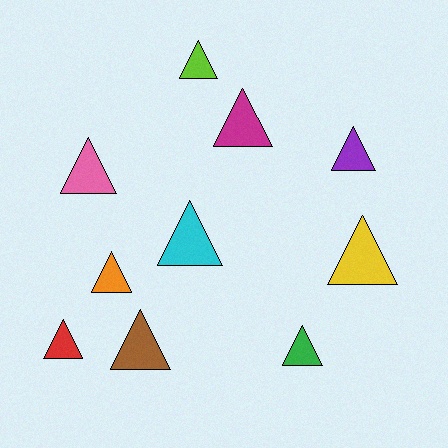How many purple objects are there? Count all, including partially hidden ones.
There is 1 purple object.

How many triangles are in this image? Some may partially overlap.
There are 10 triangles.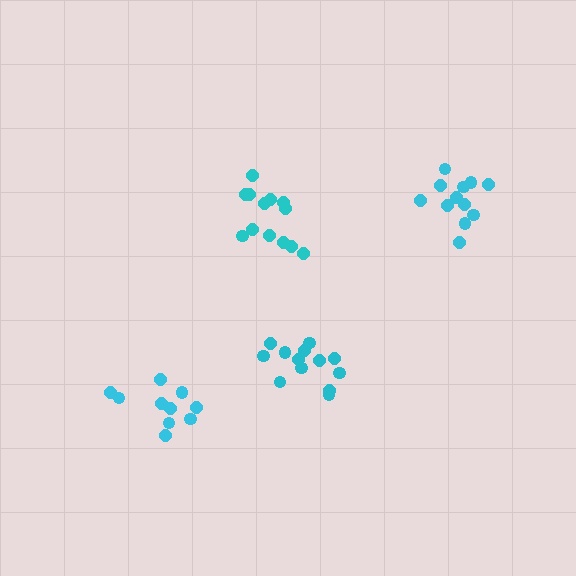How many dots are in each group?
Group 1: 13 dots, Group 2: 10 dots, Group 3: 12 dots, Group 4: 13 dots (48 total).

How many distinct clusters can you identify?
There are 4 distinct clusters.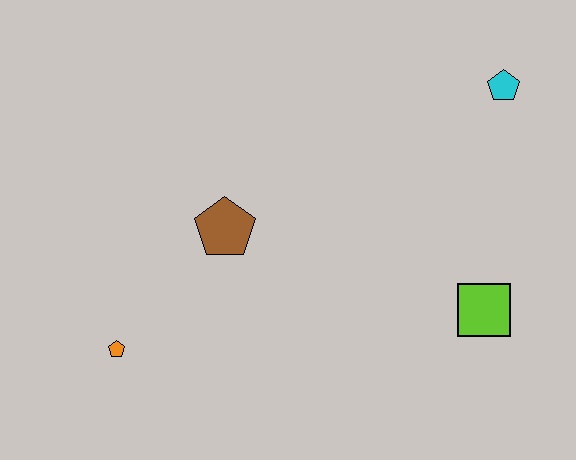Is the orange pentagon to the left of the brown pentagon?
Yes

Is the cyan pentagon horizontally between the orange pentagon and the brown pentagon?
No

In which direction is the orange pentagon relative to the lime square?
The orange pentagon is to the left of the lime square.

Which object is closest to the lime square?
The cyan pentagon is closest to the lime square.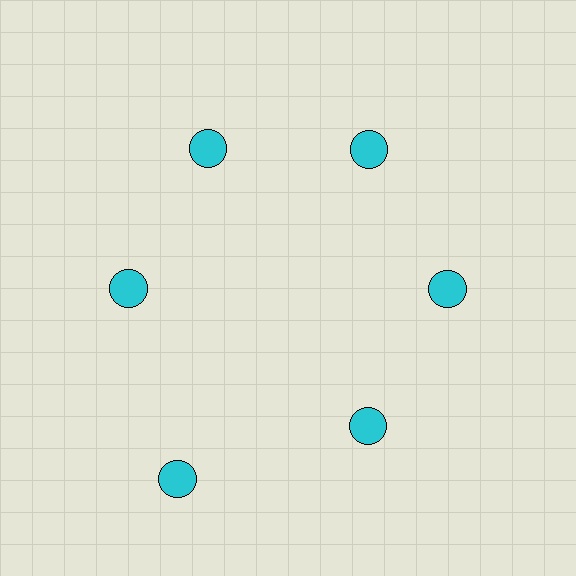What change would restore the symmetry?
The symmetry would be restored by moving it inward, back onto the ring so that all 6 circles sit at equal angles and equal distance from the center.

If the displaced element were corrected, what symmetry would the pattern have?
It would have 6-fold rotational symmetry — the pattern would map onto itself every 60 degrees.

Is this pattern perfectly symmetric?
No. The 6 cyan circles are arranged in a ring, but one element near the 7 o'clock position is pushed outward from the center, breaking the 6-fold rotational symmetry.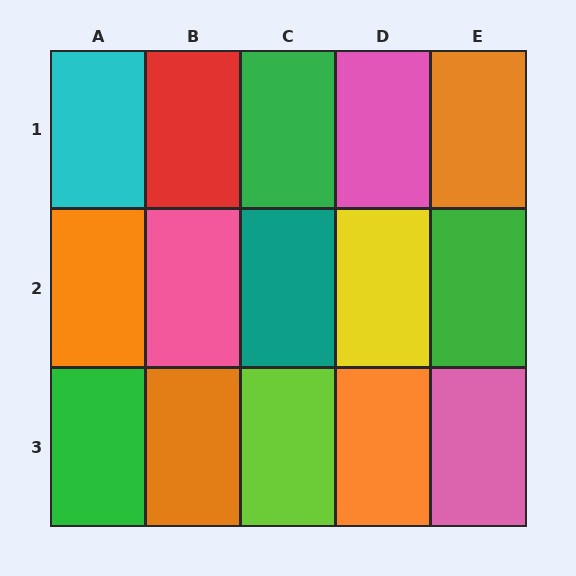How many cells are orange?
4 cells are orange.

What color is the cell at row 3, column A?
Green.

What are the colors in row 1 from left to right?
Cyan, red, green, pink, orange.